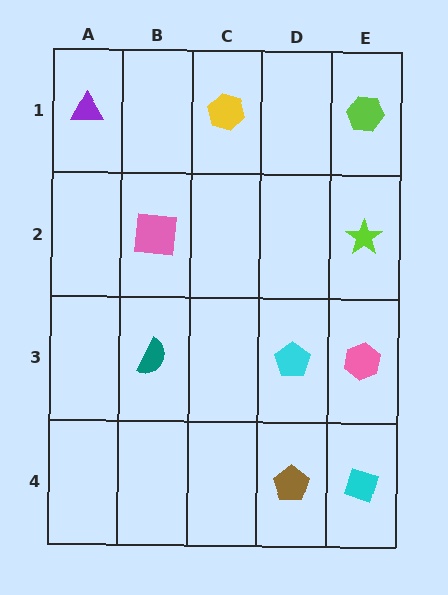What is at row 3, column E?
A pink hexagon.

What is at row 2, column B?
A pink square.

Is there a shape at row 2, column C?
No, that cell is empty.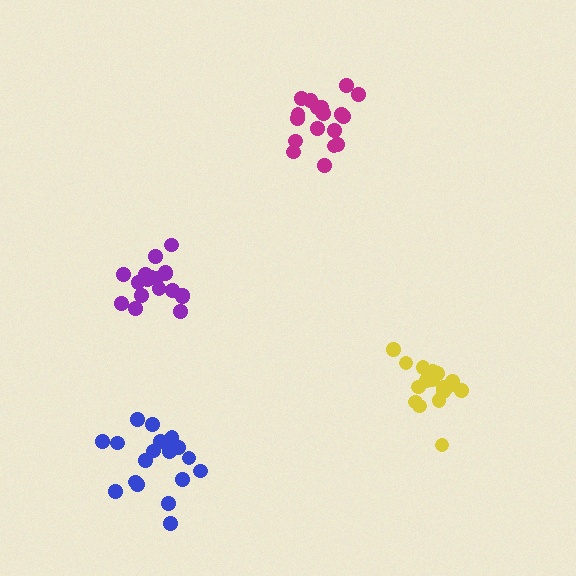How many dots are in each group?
Group 1: 19 dots, Group 2: 17 dots, Group 3: 19 dots, Group 4: 18 dots (73 total).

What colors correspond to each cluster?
The clusters are colored: blue, yellow, magenta, purple.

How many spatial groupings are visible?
There are 4 spatial groupings.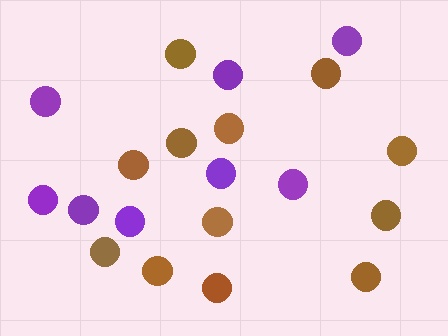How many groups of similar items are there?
There are 2 groups: one group of brown circles (12) and one group of purple circles (8).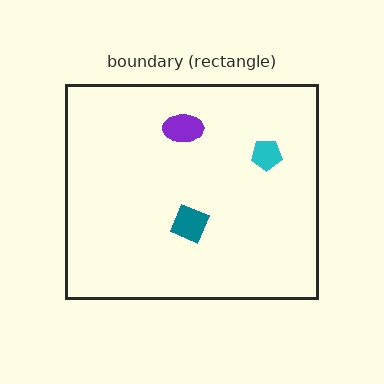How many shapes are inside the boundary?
3 inside, 0 outside.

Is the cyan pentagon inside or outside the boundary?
Inside.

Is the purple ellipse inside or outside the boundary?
Inside.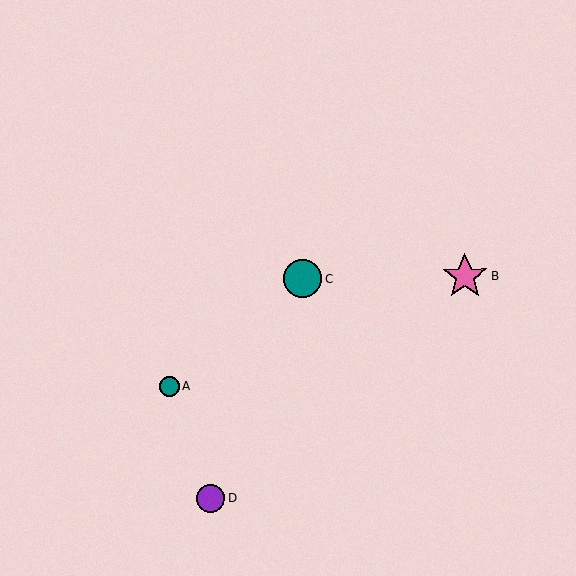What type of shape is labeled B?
Shape B is a pink star.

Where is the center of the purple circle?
The center of the purple circle is at (210, 498).